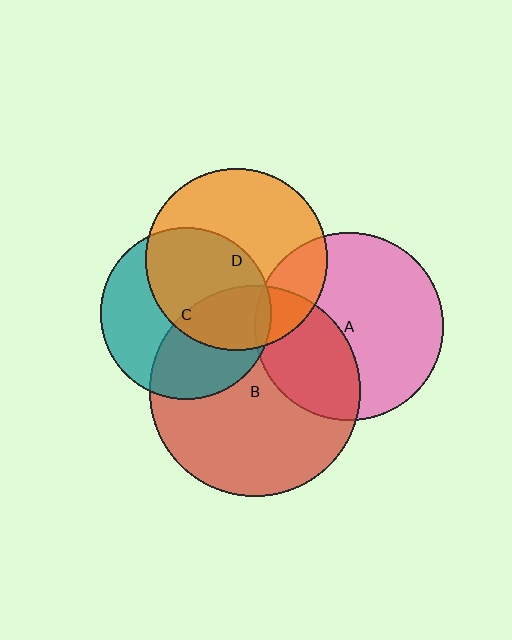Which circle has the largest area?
Circle B (red).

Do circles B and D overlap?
Yes.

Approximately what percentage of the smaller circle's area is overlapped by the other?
Approximately 25%.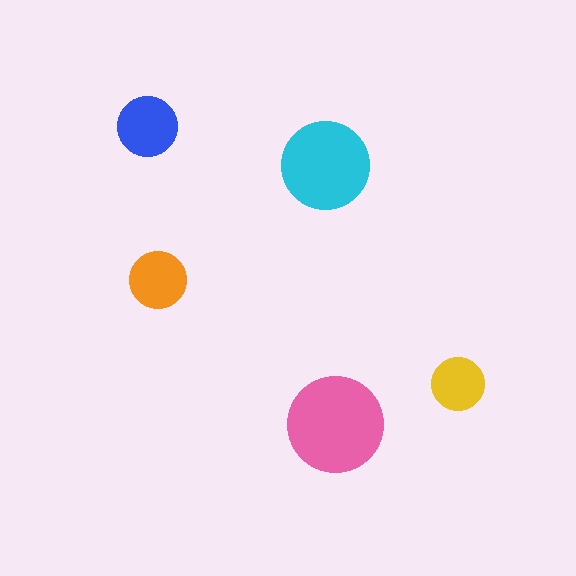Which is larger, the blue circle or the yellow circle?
The blue one.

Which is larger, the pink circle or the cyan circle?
The pink one.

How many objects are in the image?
There are 5 objects in the image.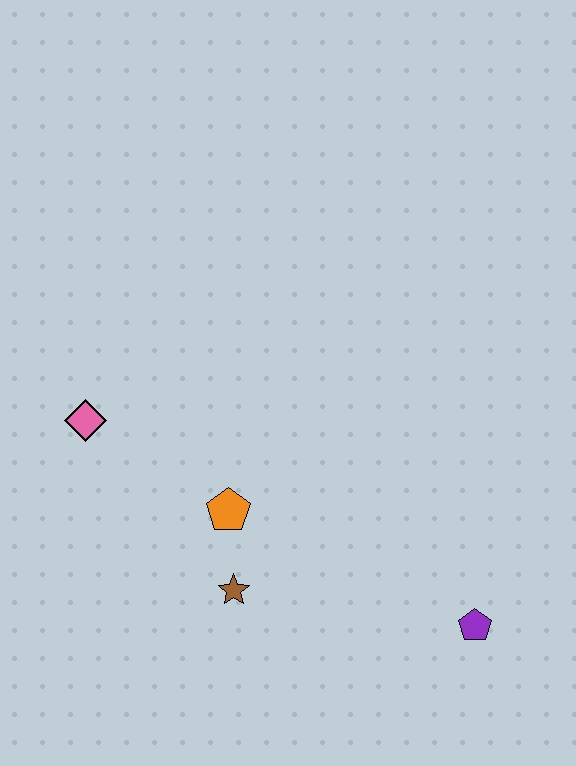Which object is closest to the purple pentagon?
The brown star is closest to the purple pentagon.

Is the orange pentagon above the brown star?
Yes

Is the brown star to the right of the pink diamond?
Yes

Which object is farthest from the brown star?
The purple pentagon is farthest from the brown star.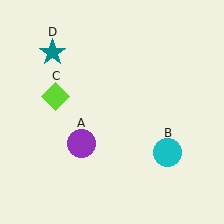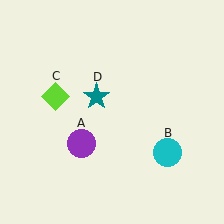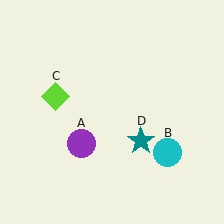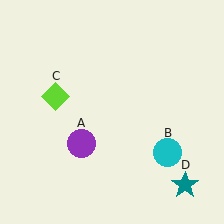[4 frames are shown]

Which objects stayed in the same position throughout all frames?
Purple circle (object A) and cyan circle (object B) and lime diamond (object C) remained stationary.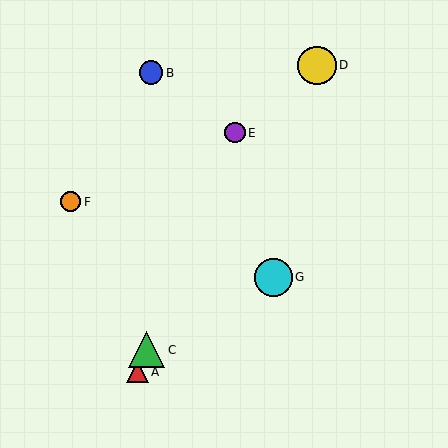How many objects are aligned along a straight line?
3 objects (A, C, E) are aligned along a straight line.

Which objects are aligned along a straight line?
Objects A, C, E are aligned along a straight line.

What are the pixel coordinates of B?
Object B is at (151, 73).